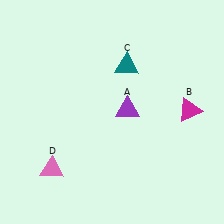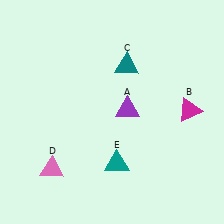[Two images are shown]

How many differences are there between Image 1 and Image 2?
There is 1 difference between the two images.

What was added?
A teal triangle (E) was added in Image 2.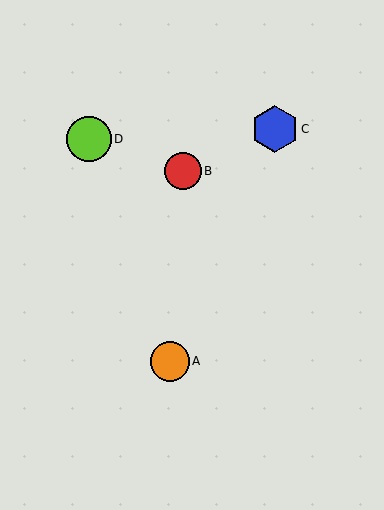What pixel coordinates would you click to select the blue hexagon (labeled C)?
Click at (275, 129) to select the blue hexagon C.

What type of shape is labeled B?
Shape B is a red circle.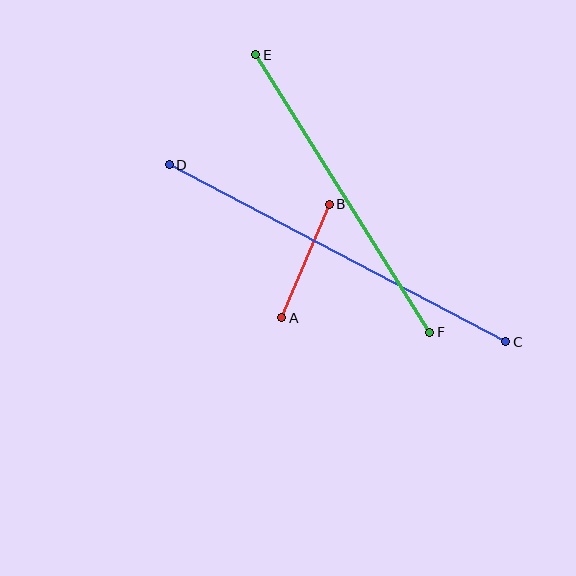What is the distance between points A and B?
The distance is approximately 123 pixels.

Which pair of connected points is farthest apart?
Points C and D are farthest apart.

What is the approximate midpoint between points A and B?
The midpoint is at approximately (305, 261) pixels.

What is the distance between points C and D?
The distance is approximately 380 pixels.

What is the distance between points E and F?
The distance is approximately 328 pixels.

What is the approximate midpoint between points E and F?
The midpoint is at approximately (343, 193) pixels.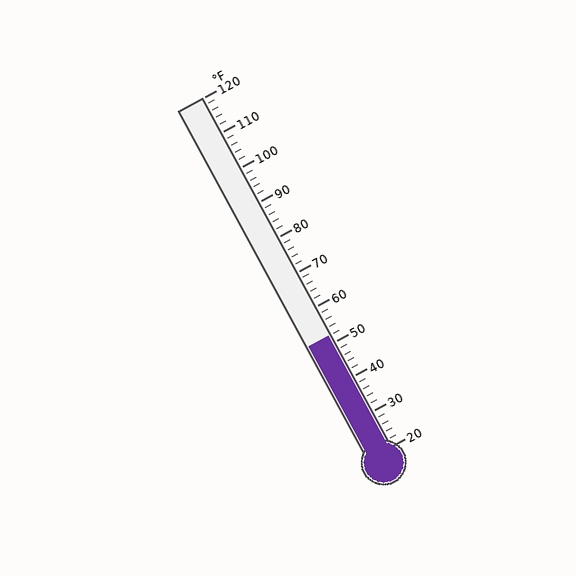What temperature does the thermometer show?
The thermometer shows approximately 52°F.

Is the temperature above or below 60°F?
The temperature is below 60°F.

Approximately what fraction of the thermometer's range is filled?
The thermometer is filled to approximately 30% of its range.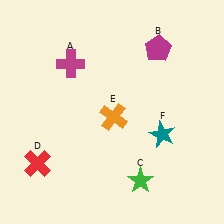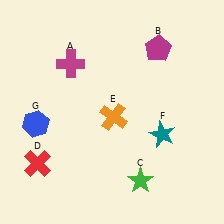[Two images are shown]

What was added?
A blue hexagon (G) was added in Image 2.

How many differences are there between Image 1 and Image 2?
There is 1 difference between the two images.